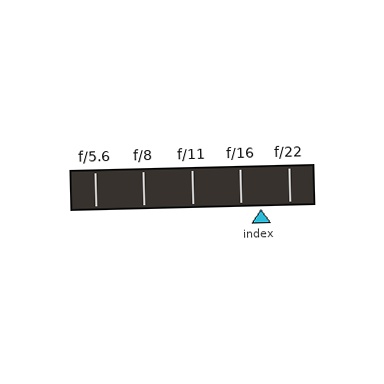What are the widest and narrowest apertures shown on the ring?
The widest aperture shown is f/5.6 and the narrowest is f/22.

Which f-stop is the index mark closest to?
The index mark is closest to f/16.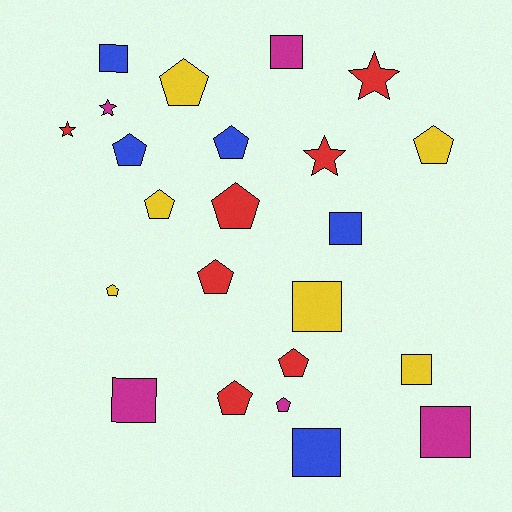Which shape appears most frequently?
Pentagon, with 11 objects.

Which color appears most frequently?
Red, with 7 objects.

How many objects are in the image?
There are 23 objects.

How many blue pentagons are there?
There are 2 blue pentagons.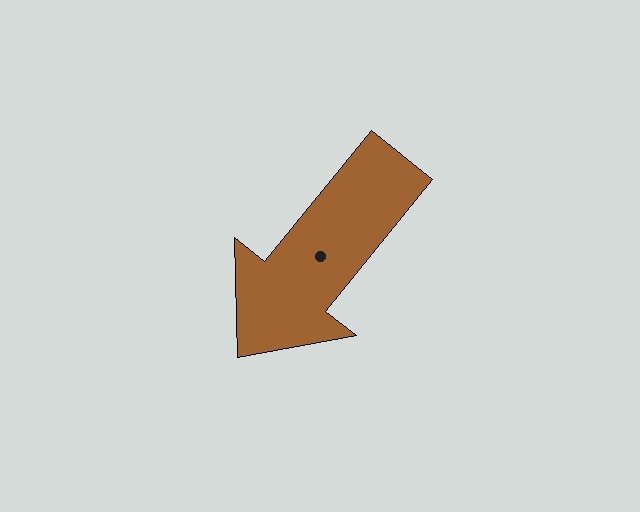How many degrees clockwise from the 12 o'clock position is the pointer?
Approximately 219 degrees.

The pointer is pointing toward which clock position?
Roughly 7 o'clock.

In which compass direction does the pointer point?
Southwest.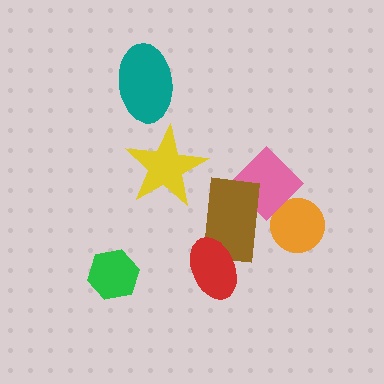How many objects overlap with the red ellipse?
1 object overlaps with the red ellipse.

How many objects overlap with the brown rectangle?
2 objects overlap with the brown rectangle.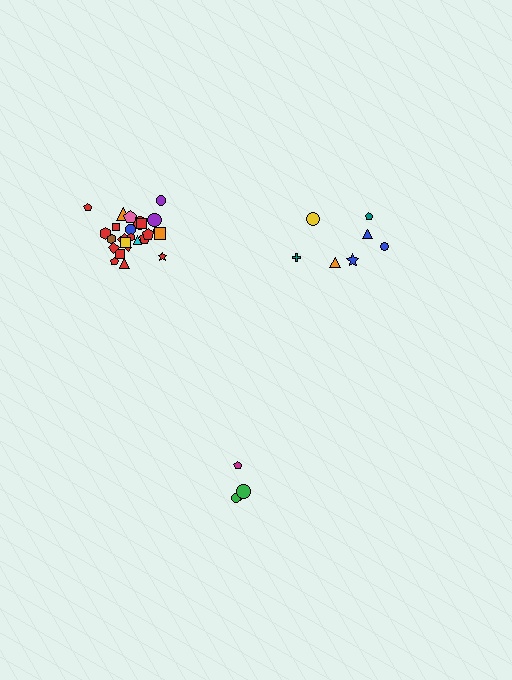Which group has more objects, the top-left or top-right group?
The top-left group.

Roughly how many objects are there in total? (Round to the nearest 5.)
Roughly 35 objects in total.